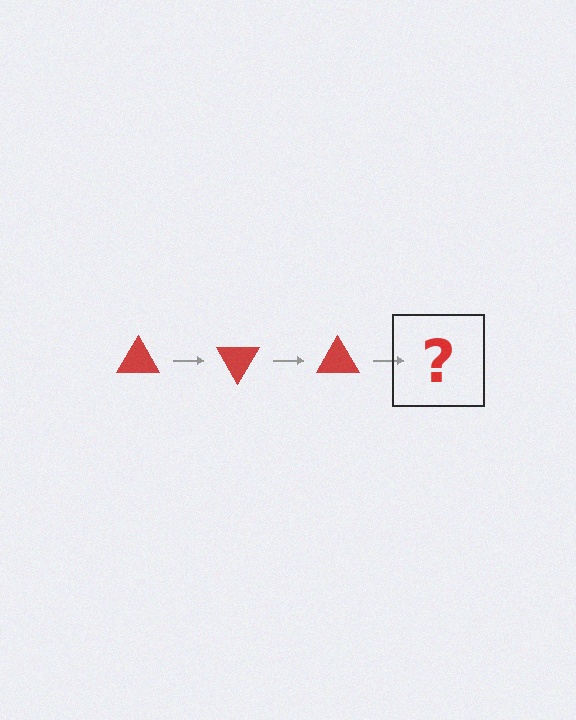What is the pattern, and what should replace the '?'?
The pattern is that the triangle rotates 60 degrees each step. The '?' should be a red triangle rotated 180 degrees.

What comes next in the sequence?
The next element should be a red triangle rotated 180 degrees.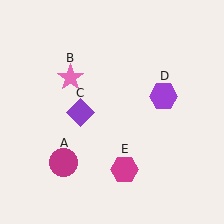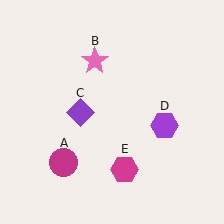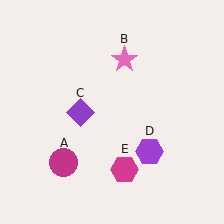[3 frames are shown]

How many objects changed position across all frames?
2 objects changed position: pink star (object B), purple hexagon (object D).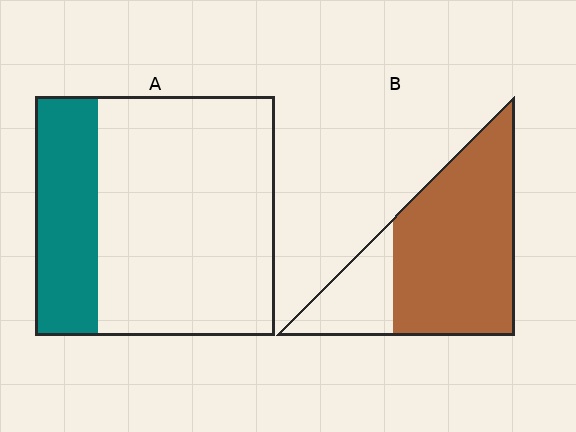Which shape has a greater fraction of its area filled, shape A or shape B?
Shape B.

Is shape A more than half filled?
No.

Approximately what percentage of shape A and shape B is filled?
A is approximately 25% and B is approximately 75%.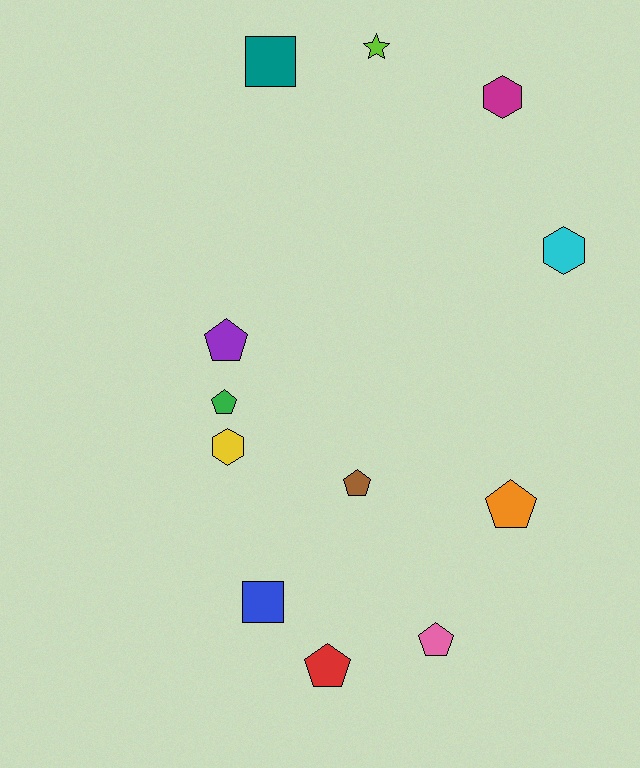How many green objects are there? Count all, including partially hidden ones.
There is 1 green object.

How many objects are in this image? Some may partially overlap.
There are 12 objects.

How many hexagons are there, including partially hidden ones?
There are 3 hexagons.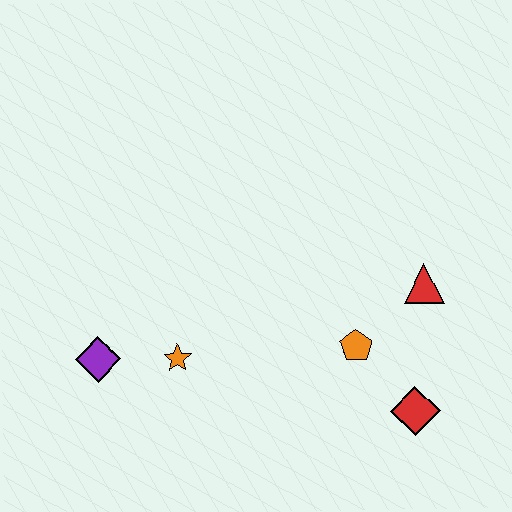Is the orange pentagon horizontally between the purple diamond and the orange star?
No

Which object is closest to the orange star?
The purple diamond is closest to the orange star.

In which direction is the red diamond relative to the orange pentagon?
The red diamond is below the orange pentagon.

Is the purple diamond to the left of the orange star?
Yes